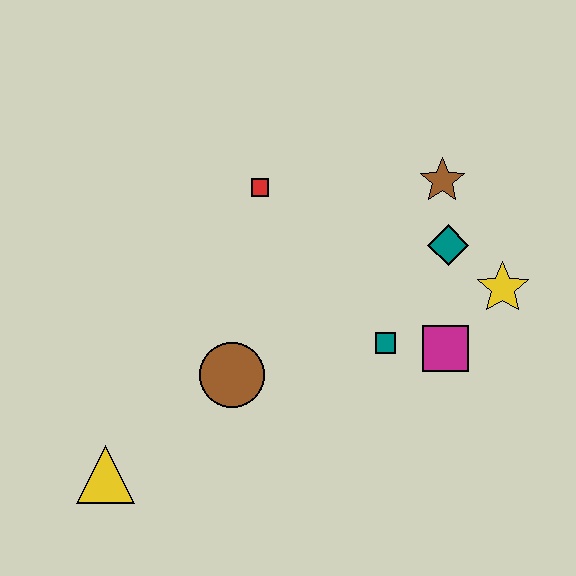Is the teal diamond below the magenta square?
No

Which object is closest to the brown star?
The teal diamond is closest to the brown star.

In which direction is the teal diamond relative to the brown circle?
The teal diamond is to the right of the brown circle.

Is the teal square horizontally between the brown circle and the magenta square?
Yes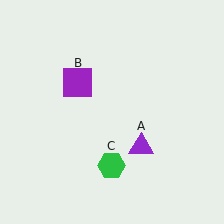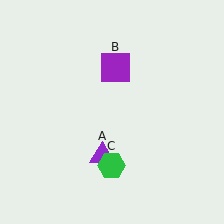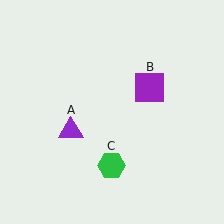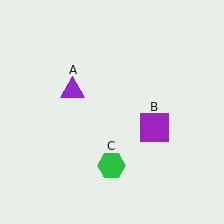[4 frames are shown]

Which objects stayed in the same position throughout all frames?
Green hexagon (object C) remained stationary.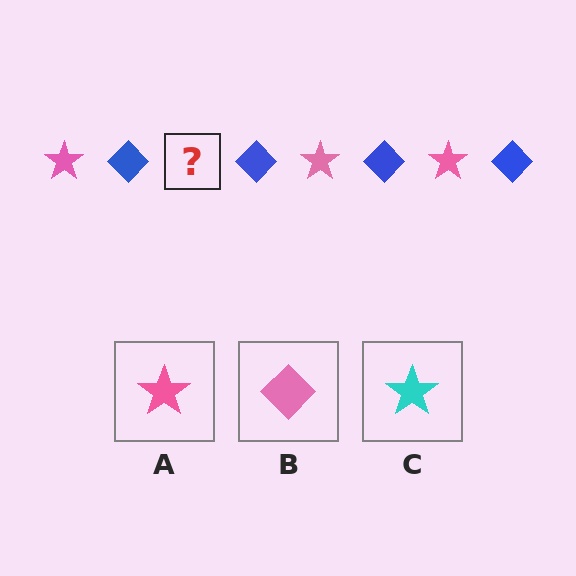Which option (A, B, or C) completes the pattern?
A.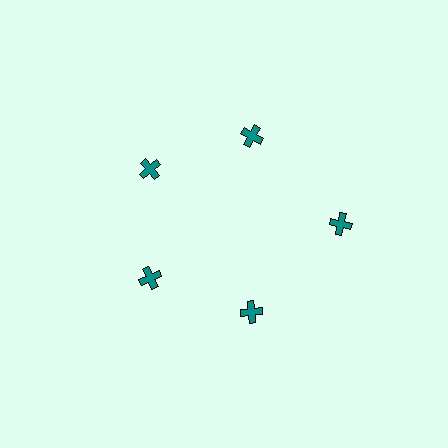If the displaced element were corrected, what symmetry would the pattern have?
It would have 5-fold rotational symmetry — the pattern would map onto itself every 72 degrees.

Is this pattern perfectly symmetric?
No. The 5 teal crosses are arranged in a ring, but one element near the 3 o'clock position is pushed outward from the center, breaking the 5-fold rotational symmetry.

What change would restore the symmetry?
The symmetry would be restored by moving it inward, back onto the ring so that all 5 crosses sit at equal angles and equal distance from the center.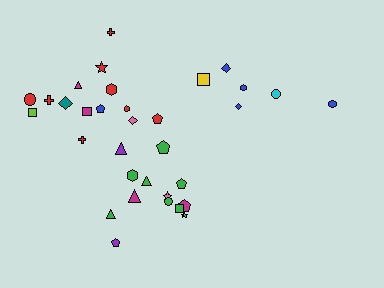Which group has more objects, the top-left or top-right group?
The top-left group.